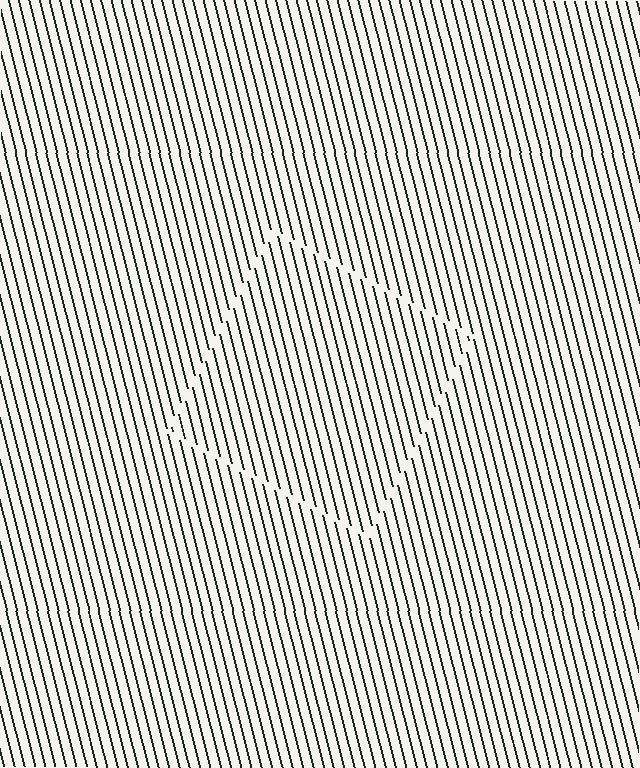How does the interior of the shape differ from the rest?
The interior of the shape contains the same grating, shifted by half a period — the contour is defined by the phase discontinuity where line-ends from the inner and outer gratings abut.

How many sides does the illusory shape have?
4 sides — the line-ends trace a square.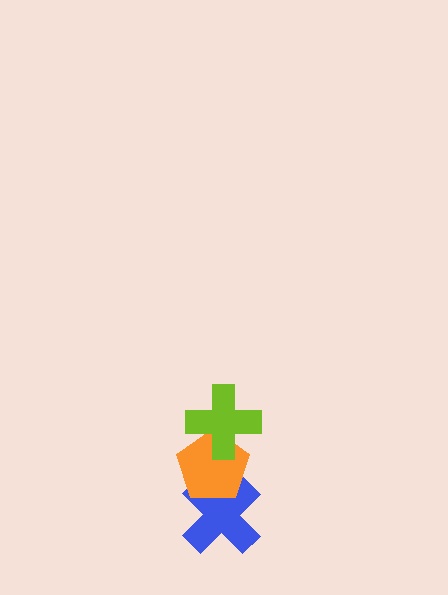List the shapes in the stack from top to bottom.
From top to bottom: the lime cross, the orange pentagon, the blue cross.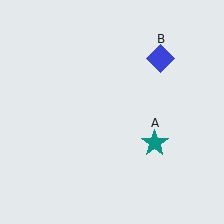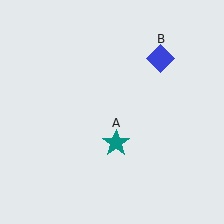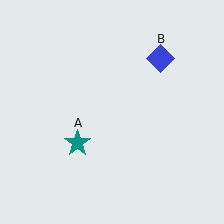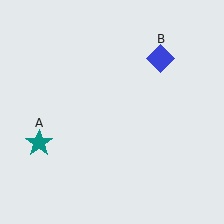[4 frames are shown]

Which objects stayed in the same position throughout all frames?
Blue diamond (object B) remained stationary.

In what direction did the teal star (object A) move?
The teal star (object A) moved left.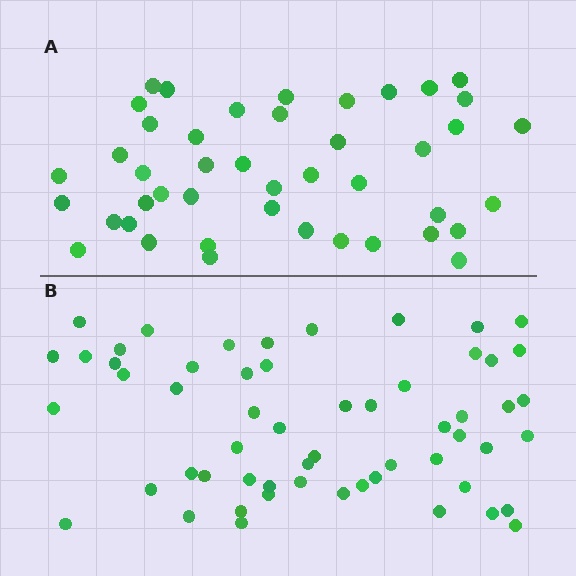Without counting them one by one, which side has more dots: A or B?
Region B (the bottom region) has more dots.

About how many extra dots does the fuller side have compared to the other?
Region B has approximately 15 more dots than region A.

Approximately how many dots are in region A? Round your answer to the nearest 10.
About 40 dots. (The exact count is 44, which rounds to 40.)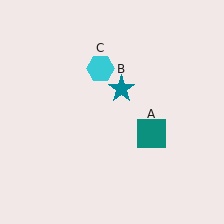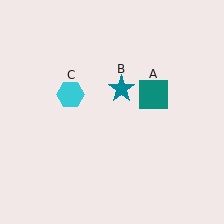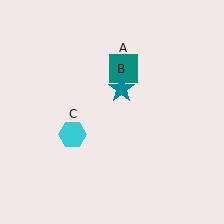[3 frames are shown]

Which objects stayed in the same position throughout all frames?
Teal star (object B) remained stationary.